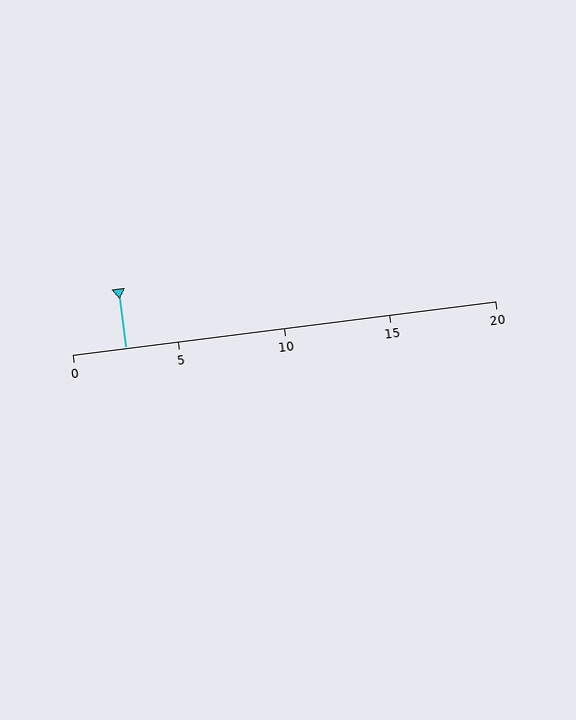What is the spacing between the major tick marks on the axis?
The major ticks are spaced 5 apart.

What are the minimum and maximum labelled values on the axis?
The axis runs from 0 to 20.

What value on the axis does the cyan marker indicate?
The marker indicates approximately 2.5.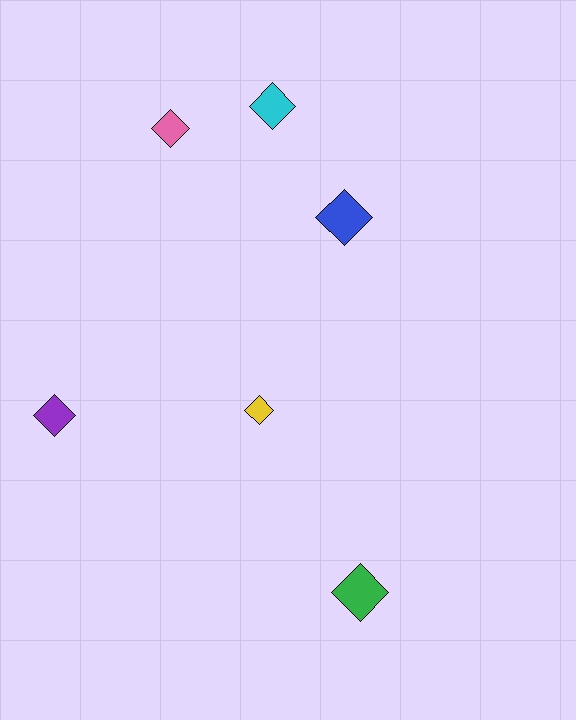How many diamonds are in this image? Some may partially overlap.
There are 6 diamonds.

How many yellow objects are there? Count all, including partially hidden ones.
There is 1 yellow object.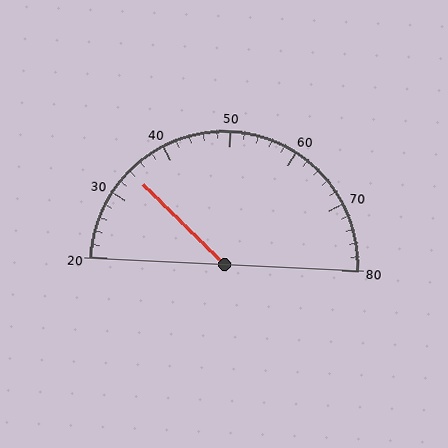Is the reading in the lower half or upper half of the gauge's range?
The reading is in the lower half of the range (20 to 80).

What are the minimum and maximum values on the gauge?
The gauge ranges from 20 to 80.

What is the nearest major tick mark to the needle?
The nearest major tick mark is 30.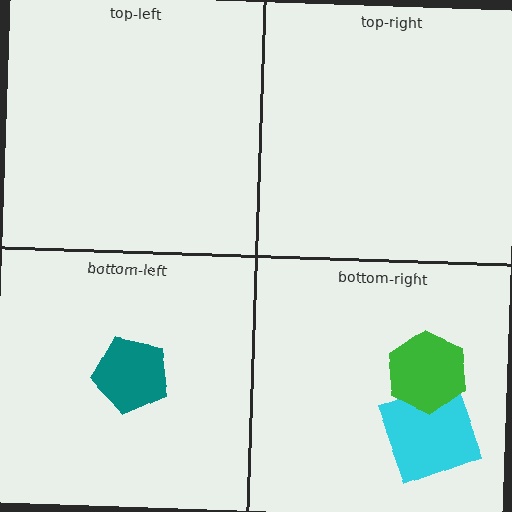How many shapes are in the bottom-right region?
2.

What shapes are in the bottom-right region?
The cyan square, the green hexagon.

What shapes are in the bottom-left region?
The teal pentagon.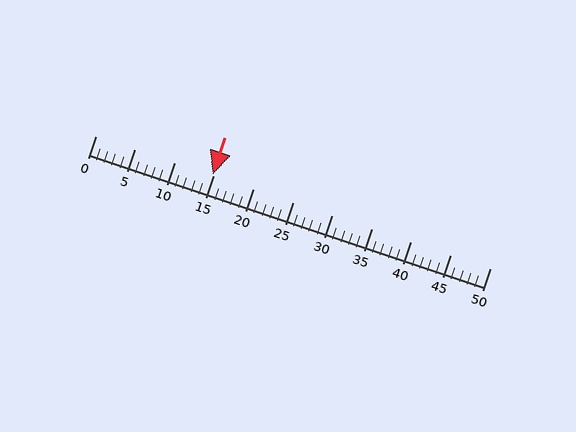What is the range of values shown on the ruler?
The ruler shows values from 0 to 50.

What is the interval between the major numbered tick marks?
The major tick marks are spaced 5 units apart.